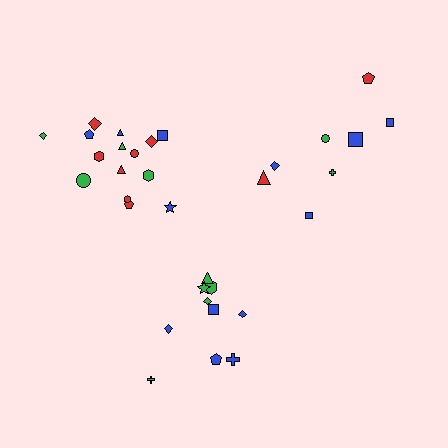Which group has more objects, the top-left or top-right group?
The top-left group.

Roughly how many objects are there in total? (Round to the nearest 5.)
Roughly 35 objects in total.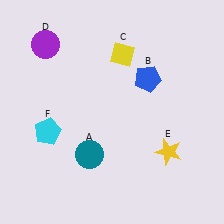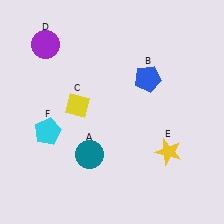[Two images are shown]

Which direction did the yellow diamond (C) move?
The yellow diamond (C) moved down.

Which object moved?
The yellow diamond (C) moved down.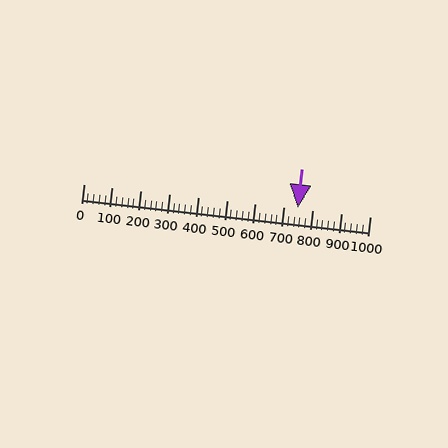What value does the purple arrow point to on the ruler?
The purple arrow points to approximately 750.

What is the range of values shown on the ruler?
The ruler shows values from 0 to 1000.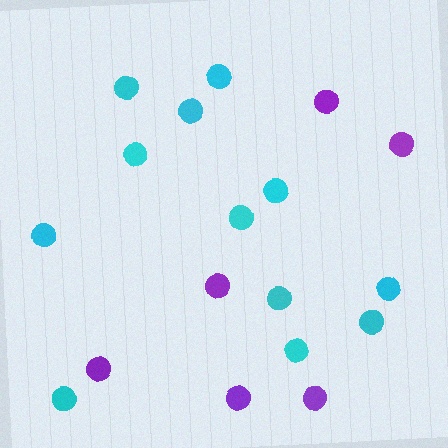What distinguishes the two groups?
There are 2 groups: one group of cyan circles (12) and one group of purple circles (6).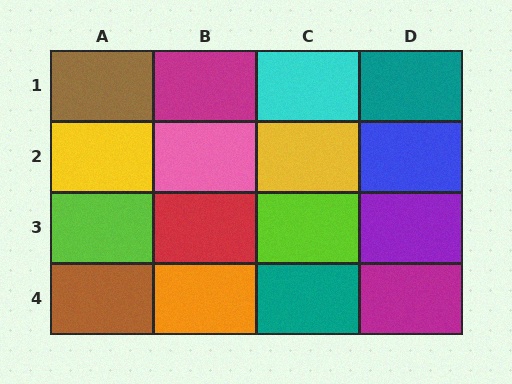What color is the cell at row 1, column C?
Cyan.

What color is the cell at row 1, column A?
Brown.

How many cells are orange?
1 cell is orange.